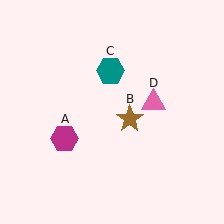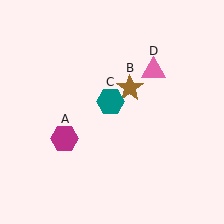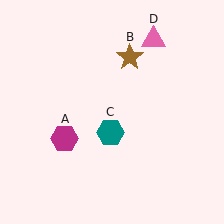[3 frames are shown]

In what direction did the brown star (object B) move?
The brown star (object B) moved up.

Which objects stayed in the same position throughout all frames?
Magenta hexagon (object A) remained stationary.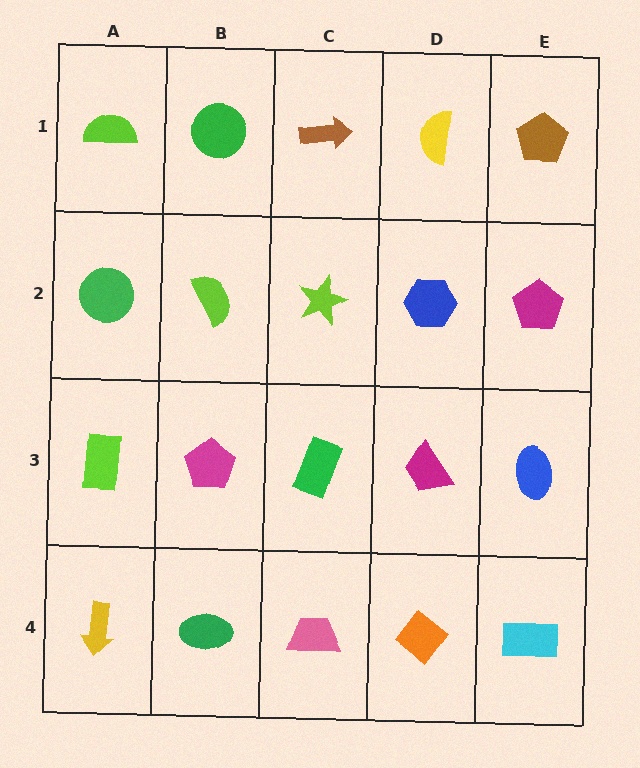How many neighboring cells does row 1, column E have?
2.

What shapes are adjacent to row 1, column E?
A magenta pentagon (row 2, column E), a yellow semicircle (row 1, column D).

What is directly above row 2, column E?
A brown pentagon.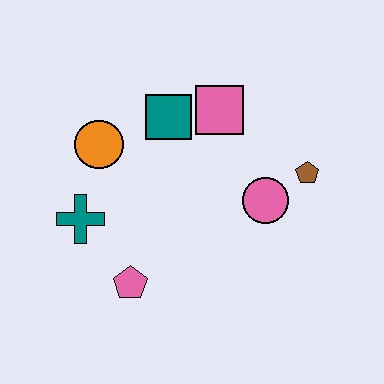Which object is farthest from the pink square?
The pink pentagon is farthest from the pink square.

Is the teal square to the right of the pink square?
No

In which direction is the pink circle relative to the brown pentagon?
The pink circle is to the left of the brown pentagon.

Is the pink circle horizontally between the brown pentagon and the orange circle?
Yes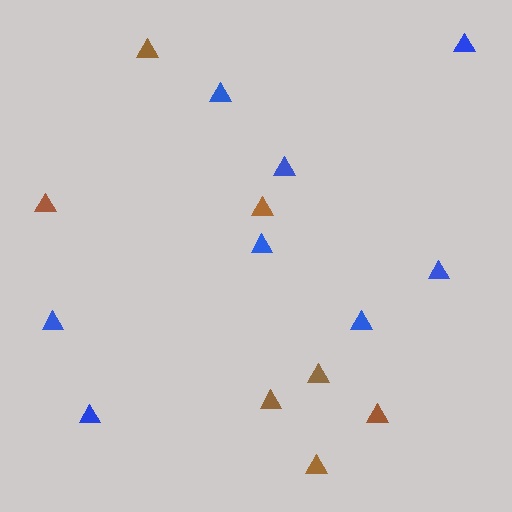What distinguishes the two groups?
There are 2 groups: one group of blue triangles (8) and one group of brown triangles (7).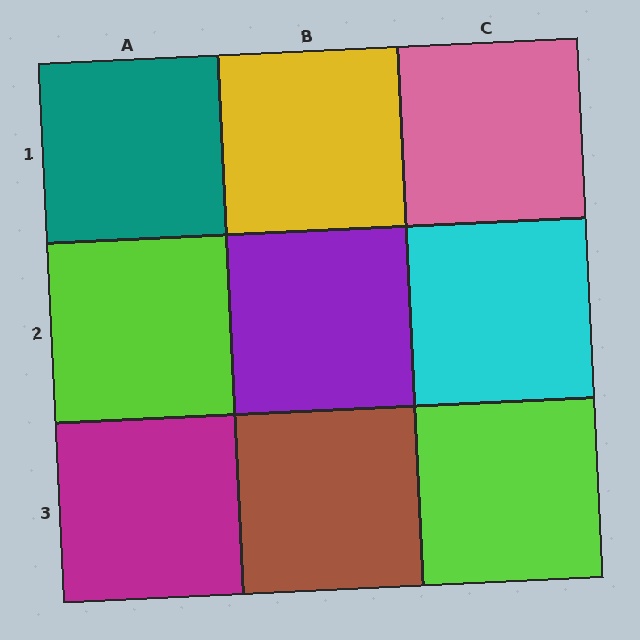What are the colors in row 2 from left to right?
Lime, purple, cyan.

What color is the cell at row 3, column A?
Magenta.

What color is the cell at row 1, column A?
Teal.